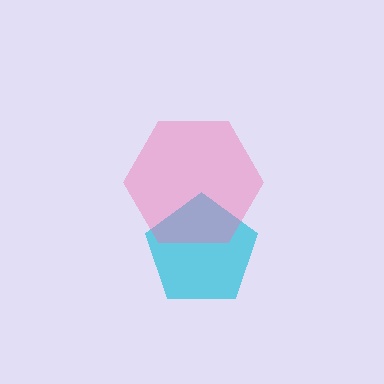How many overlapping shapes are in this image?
There are 2 overlapping shapes in the image.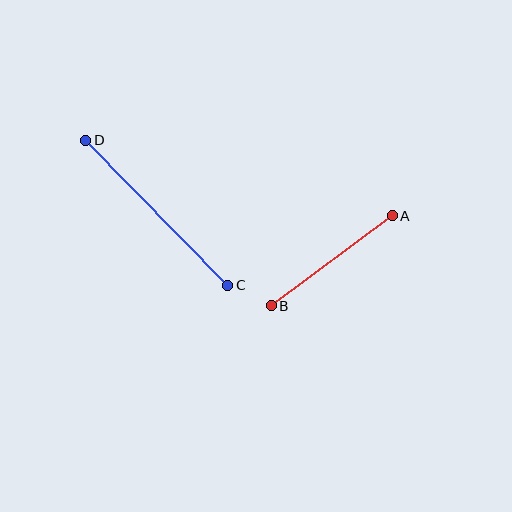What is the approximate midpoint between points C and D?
The midpoint is at approximately (157, 213) pixels.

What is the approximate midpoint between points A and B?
The midpoint is at approximately (332, 261) pixels.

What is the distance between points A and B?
The distance is approximately 151 pixels.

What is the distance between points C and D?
The distance is approximately 203 pixels.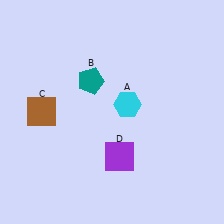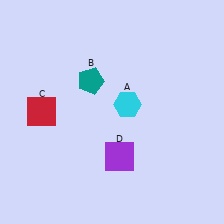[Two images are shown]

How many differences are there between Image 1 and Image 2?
There is 1 difference between the two images.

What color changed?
The square (C) changed from brown in Image 1 to red in Image 2.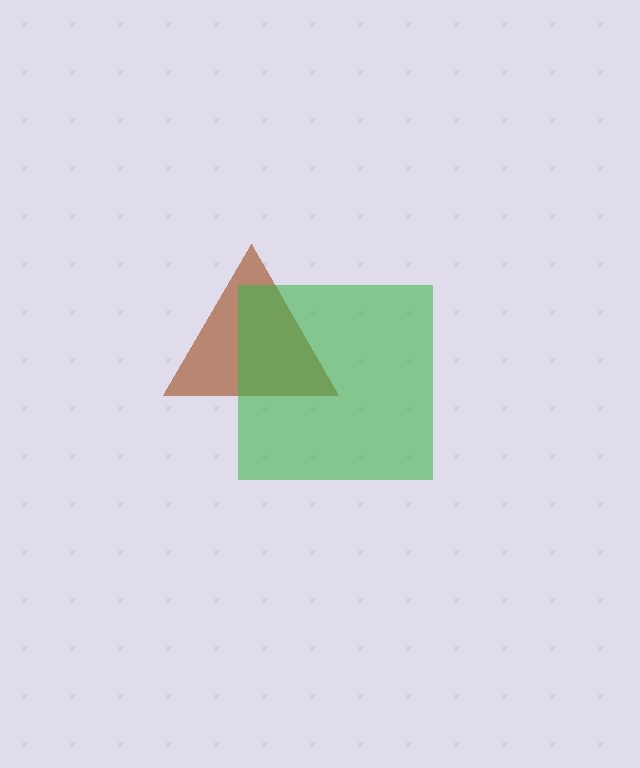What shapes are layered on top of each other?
The layered shapes are: a brown triangle, a green square.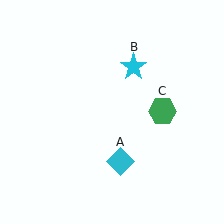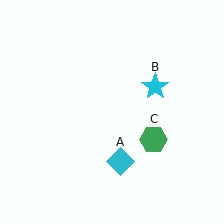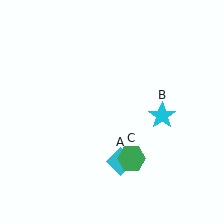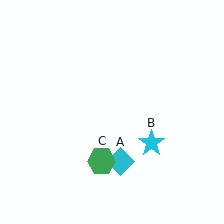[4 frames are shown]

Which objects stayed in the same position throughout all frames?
Cyan diamond (object A) remained stationary.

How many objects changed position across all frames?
2 objects changed position: cyan star (object B), green hexagon (object C).